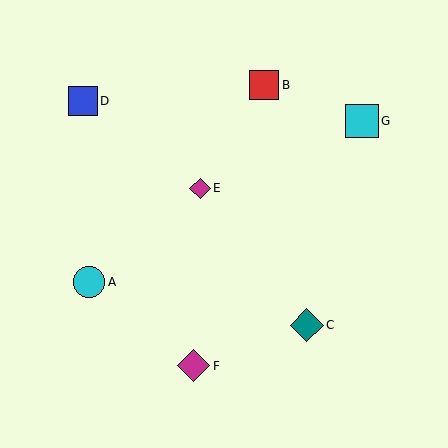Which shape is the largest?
The teal diamond (labeled C) is the largest.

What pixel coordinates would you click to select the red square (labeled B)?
Click at (264, 85) to select the red square B.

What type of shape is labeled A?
Shape A is a cyan circle.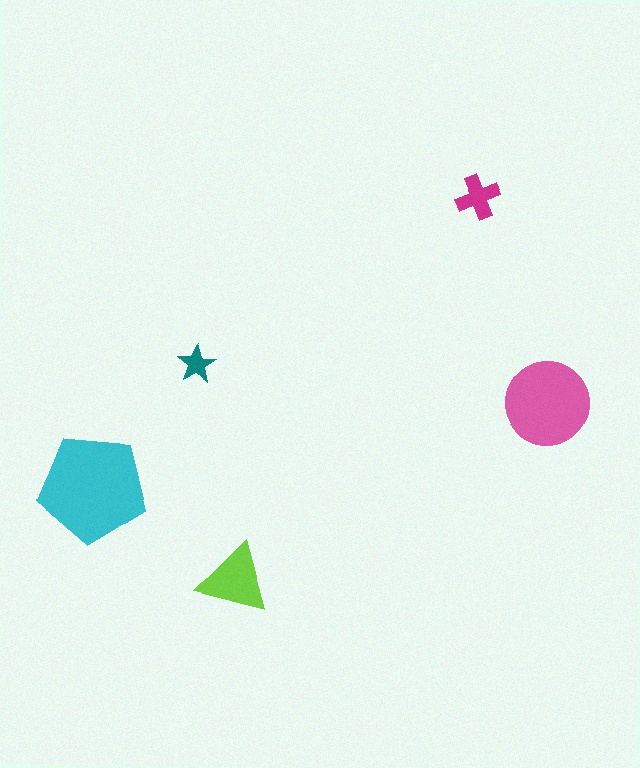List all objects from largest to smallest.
The cyan pentagon, the pink circle, the lime triangle, the magenta cross, the teal star.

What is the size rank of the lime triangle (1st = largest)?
3rd.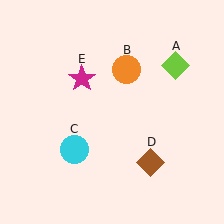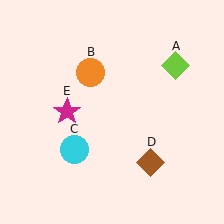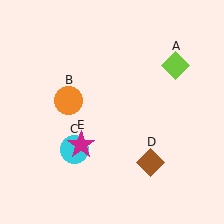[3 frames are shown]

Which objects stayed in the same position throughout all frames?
Lime diamond (object A) and cyan circle (object C) and brown diamond (object D) remained stationary.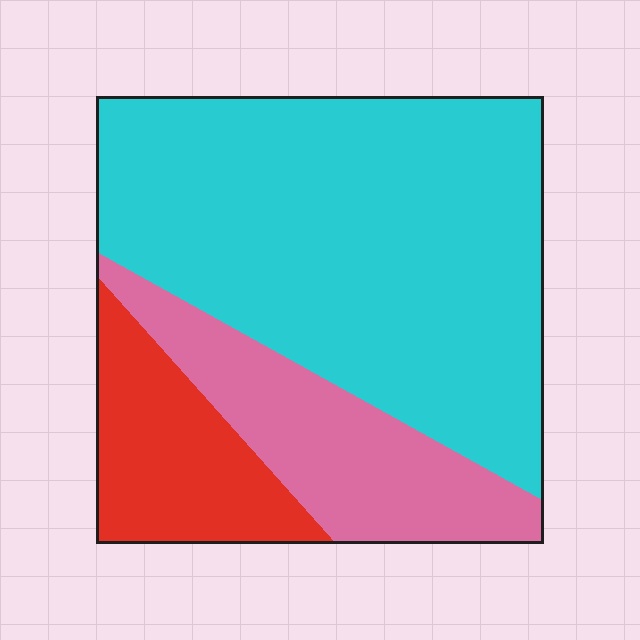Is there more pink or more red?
Pink.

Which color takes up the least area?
Red, at roughly 15%.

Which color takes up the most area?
Cyan, at roughly 65%.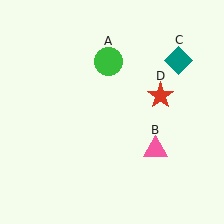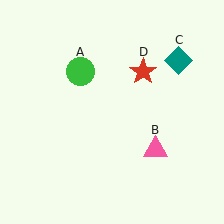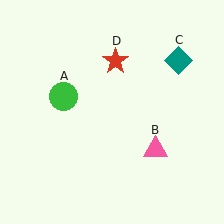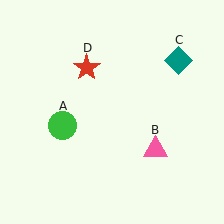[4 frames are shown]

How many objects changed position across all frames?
2 objects changed position: green circle (object A), red star (object D).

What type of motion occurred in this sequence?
The green circle (object A), red star (object D) rotated counterclockwise around the center of the scene.